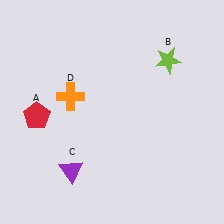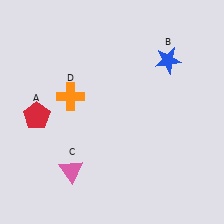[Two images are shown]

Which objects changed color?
B changed from lime to blue. C changed from purple to pink.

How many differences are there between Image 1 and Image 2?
There are 2 differences between the two images.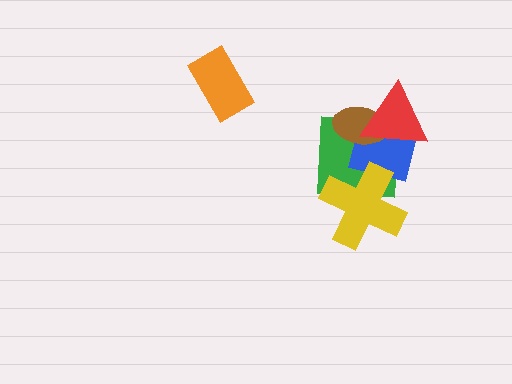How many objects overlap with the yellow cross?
2 objects overlap with the yellow cross.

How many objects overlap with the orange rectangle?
0 objects overlap with the orange rectangle.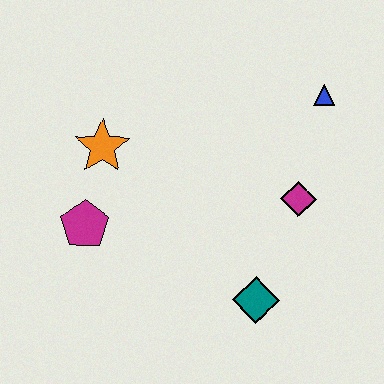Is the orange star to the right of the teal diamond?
No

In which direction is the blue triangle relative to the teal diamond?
The blue triangle is above the teal diamond.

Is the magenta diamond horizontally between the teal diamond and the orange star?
No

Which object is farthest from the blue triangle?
The magenta pentagon is farthest from the blue triangle.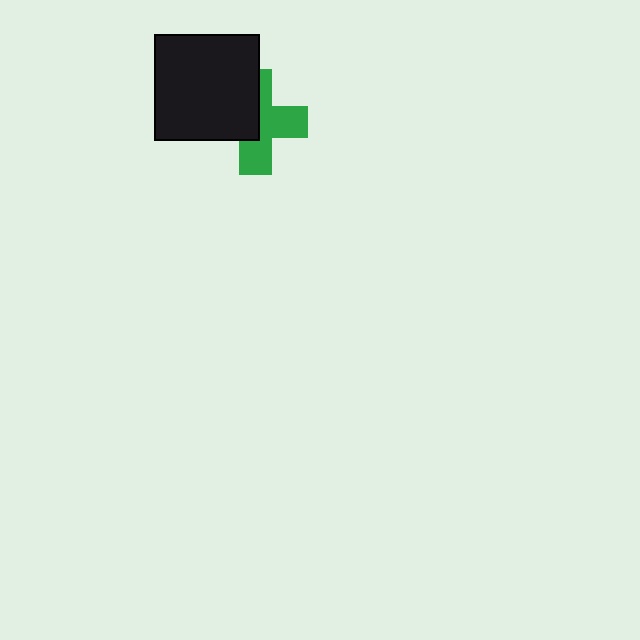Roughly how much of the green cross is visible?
About half of it is visible (roughly 54%).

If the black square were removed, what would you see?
You would see the complete green cross.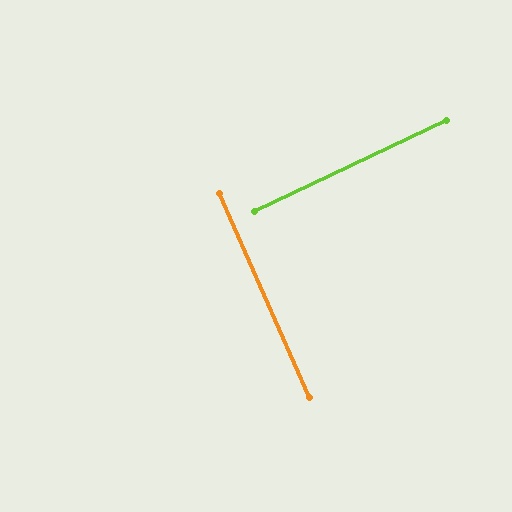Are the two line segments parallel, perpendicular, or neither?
Perpendicular — they meet at approximately 88°.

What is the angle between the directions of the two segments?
Approximately 88 degrees.